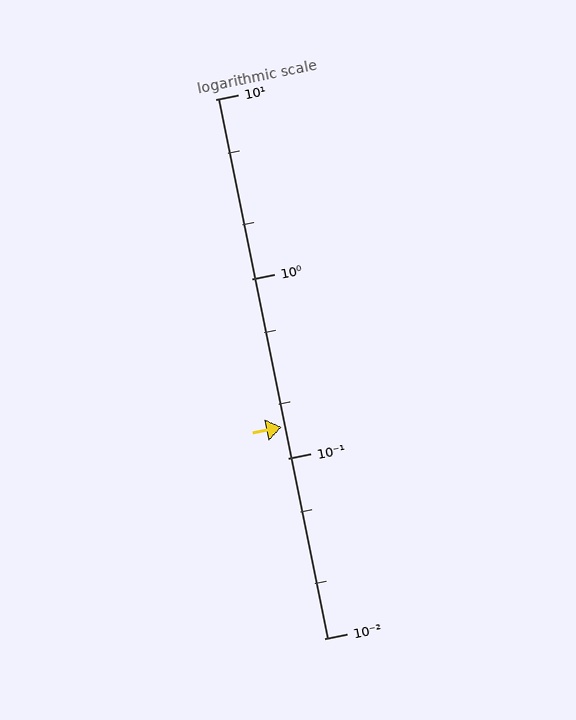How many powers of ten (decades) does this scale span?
The scale spans 3 decades, from 0.01 to 10.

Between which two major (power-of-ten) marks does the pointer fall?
The pointer is between 0.1 and 1.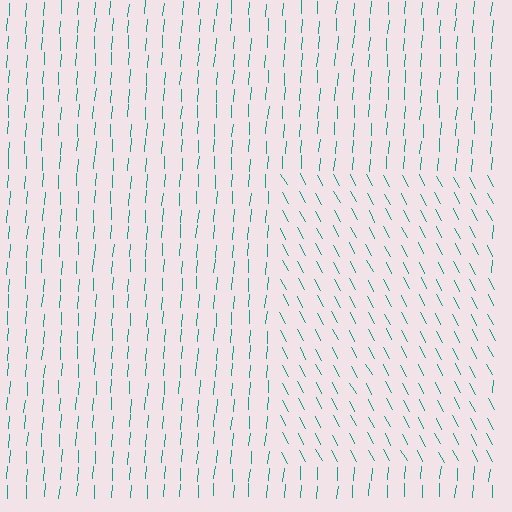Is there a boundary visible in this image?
Yes, there is a texture boundary formed by a change in line orientation.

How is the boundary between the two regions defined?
The boundary is defined purely by a change in line orientation (approximately 32 degrees difference). All lines are the same color and thickness.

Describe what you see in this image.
The image is filled with small teal line segments. A rectangle region in the image has lines oriented differently from the surrounding lines, creating a visible texture boundary.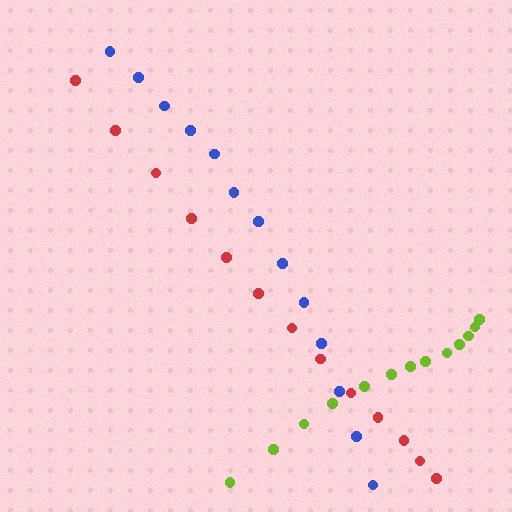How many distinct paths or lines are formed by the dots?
There are 3 distinct paths.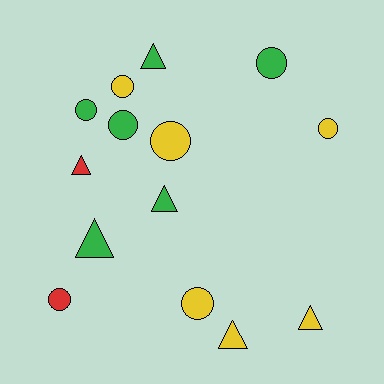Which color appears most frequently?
Green, with 6 objects.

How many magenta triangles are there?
There are no magenta triangles.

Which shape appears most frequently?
Circle, with 8 objects.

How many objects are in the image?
There are 14 objects.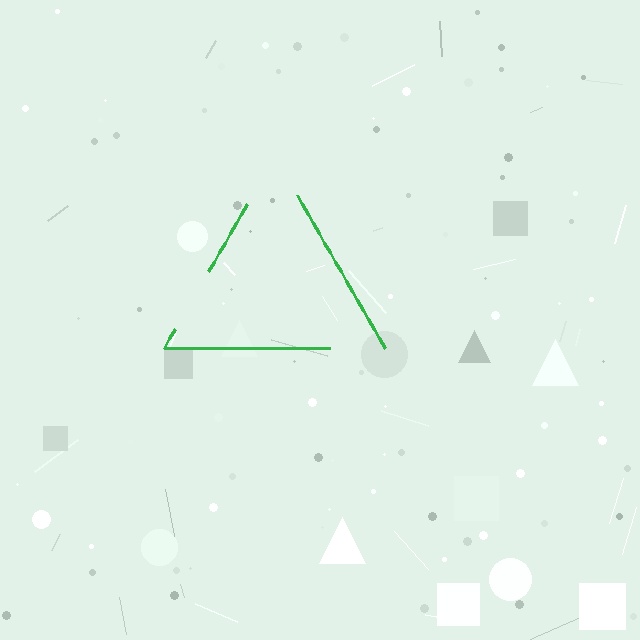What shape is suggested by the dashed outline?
The dashed outline suggests a triangle.